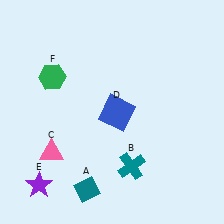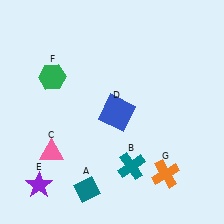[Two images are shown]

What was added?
An orange cross (G) was added in Image 2.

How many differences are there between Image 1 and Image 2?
There is 1 difference between the two images.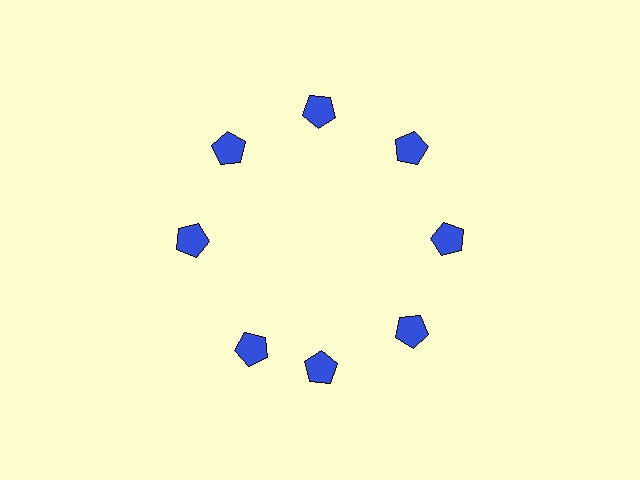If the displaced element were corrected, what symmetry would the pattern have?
It would have 8-fold rotational symmetry — the pattern would map onto itself every 45 degrees.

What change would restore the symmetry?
The symmetry would be restored by rotating it back into even spacing with its neighbors so that all 8 pentagons sit at equal angles and equal distance from the center.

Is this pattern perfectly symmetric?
No. The 8 blue pentagons are arranged in a ring, but one element near the 8 o'clock position is rotated out of alignment along the ring, breaking the 8-fold rotational symmetry.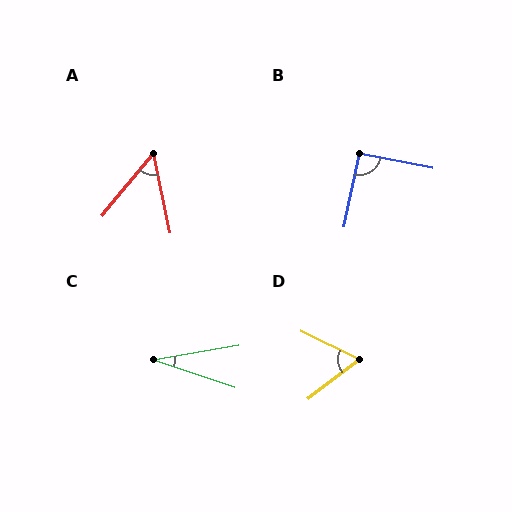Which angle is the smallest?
C, at approximately 28 degrees.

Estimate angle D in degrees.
Approximately 64 degrees.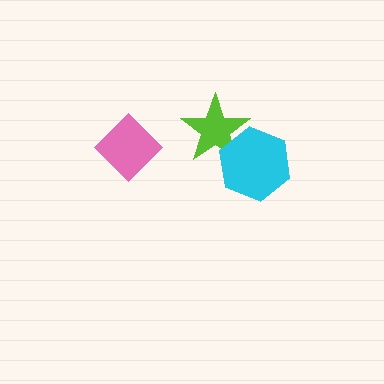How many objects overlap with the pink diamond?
0 objects overlap with the pink diamond.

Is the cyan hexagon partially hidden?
No, no other shape covers it.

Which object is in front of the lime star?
The cyan hexagon is in front of the lime star.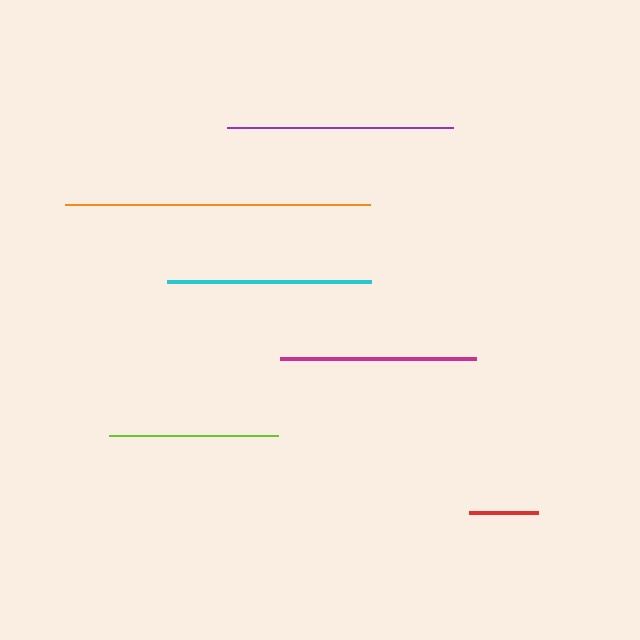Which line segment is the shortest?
The red line is the shortest at approximately 69 pixels.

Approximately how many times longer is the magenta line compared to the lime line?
The magenta line is approximately 1.2 times the length of the lime line.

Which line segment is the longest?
The orange line is the longest at approximately 306 pixels.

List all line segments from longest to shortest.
From longest to shortest: orange, purple, cyan, magenta, lime, red.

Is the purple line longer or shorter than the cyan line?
The purple line is longer than the cyan line.